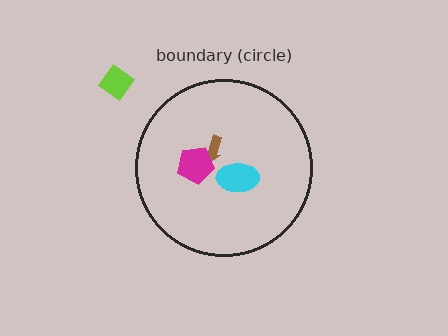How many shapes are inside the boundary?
3 inside, 1 outside.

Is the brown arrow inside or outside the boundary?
Inside.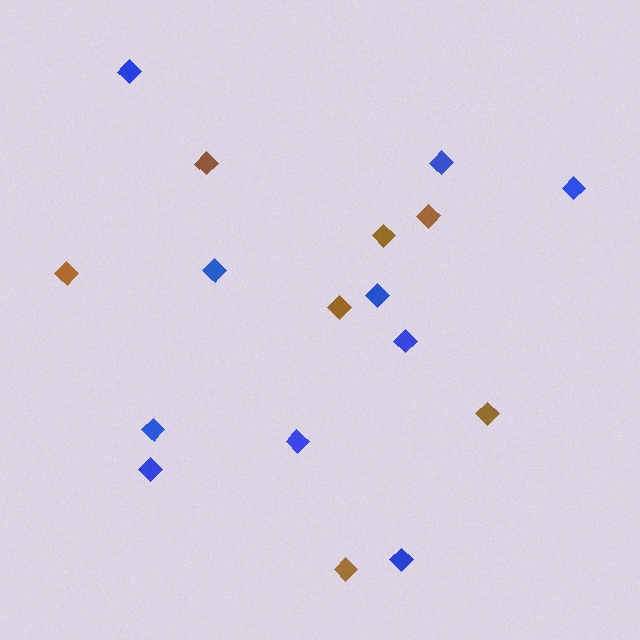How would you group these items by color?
There are 2 groups: one group of blue diamonds (10) and one group of brown diamonds (7).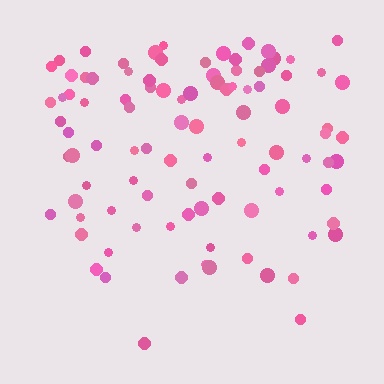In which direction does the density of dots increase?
From bottom to top, with the top side densest.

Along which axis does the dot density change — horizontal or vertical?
Vertical.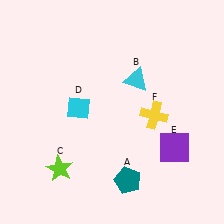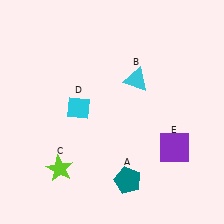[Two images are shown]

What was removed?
The yellow cross (F) was removed in Image 2.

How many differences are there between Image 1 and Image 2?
There is 1 difference between the two images.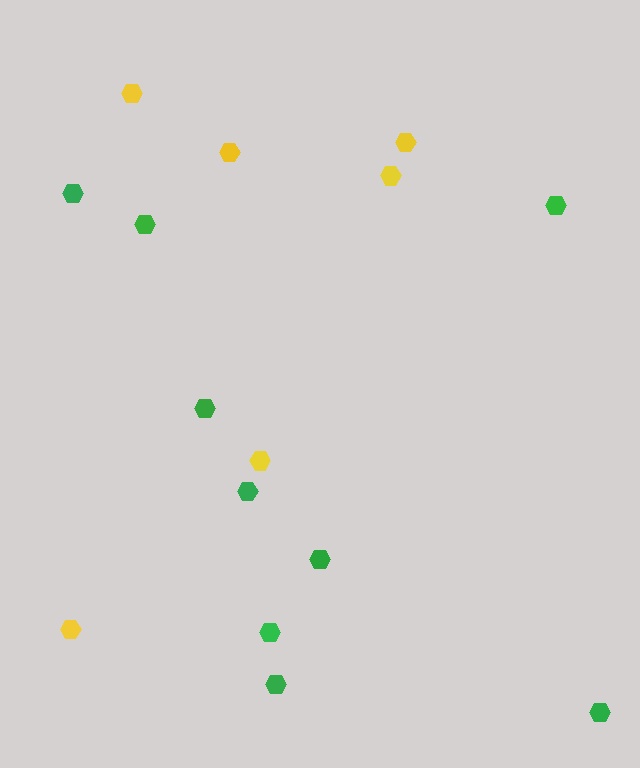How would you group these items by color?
There are 2 groups: one group of green hexagons (9) and one group of yellow hexagons (6).